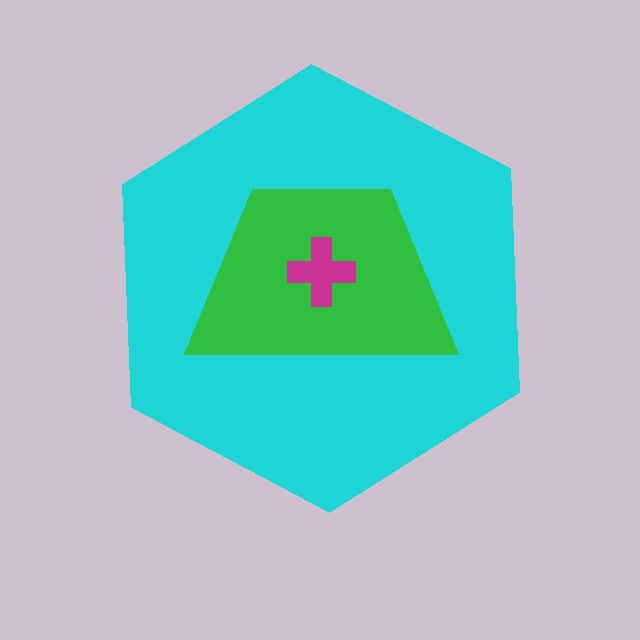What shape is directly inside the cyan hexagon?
The green trapezoid.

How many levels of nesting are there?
3.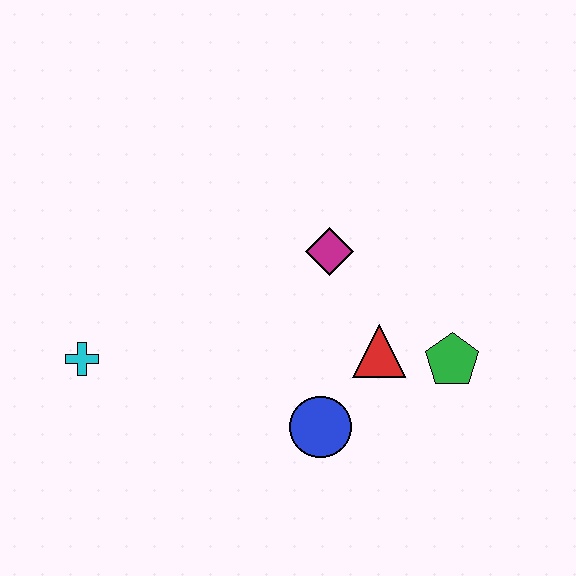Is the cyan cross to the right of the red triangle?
No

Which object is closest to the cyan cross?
The blue circle is closest to the cyan cross.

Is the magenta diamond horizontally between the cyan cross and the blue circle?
No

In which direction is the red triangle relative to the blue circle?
The red triangle is above the blue circle.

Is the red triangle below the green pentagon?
No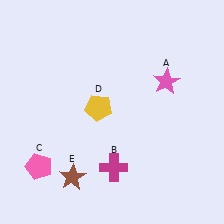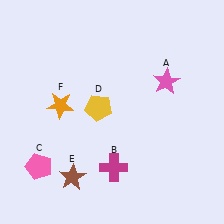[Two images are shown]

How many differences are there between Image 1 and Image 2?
There is 1 difference between the two images.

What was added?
An orange star (F) was added in Image 2.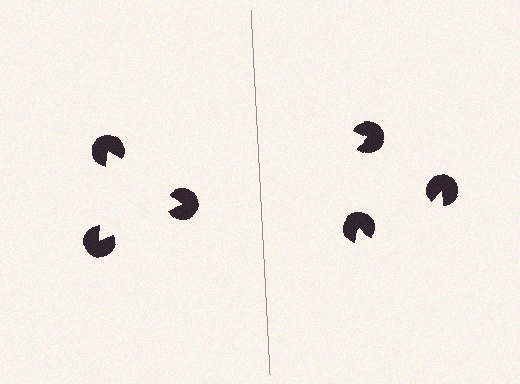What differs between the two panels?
The pac-man discs are positioned identically on both sides; only the wedge orientations differ. On the left they align to a triangle; on the right they are misaligned.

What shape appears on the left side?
An illusory triangle.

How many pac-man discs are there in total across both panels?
6 — 3 on each side.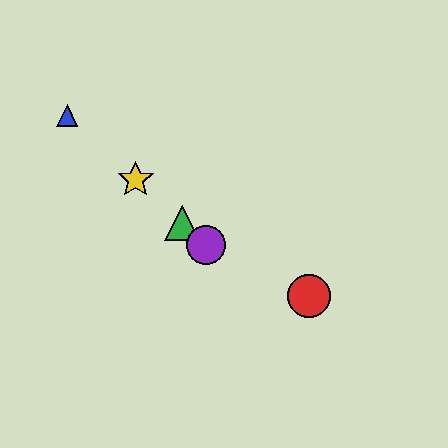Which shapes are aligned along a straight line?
The blue triangle, the green triangle, the yellow star, the purple circle are aligned along a straight line.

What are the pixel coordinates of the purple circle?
The purple circle is at (206, 245).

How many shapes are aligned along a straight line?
4 shapes (the blue triangle, the green triangle, the yellow star, the purple circle) are aligned along a straight line.